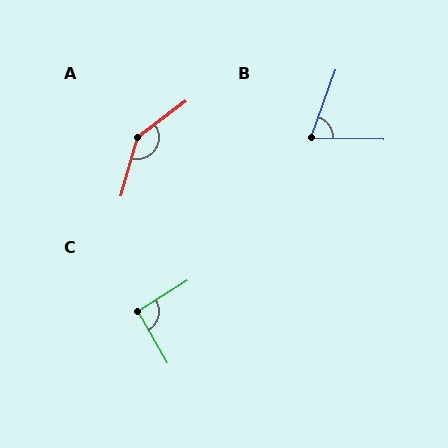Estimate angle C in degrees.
Approximately 92 degrees.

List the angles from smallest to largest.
B (71°), C (92°), A (142°).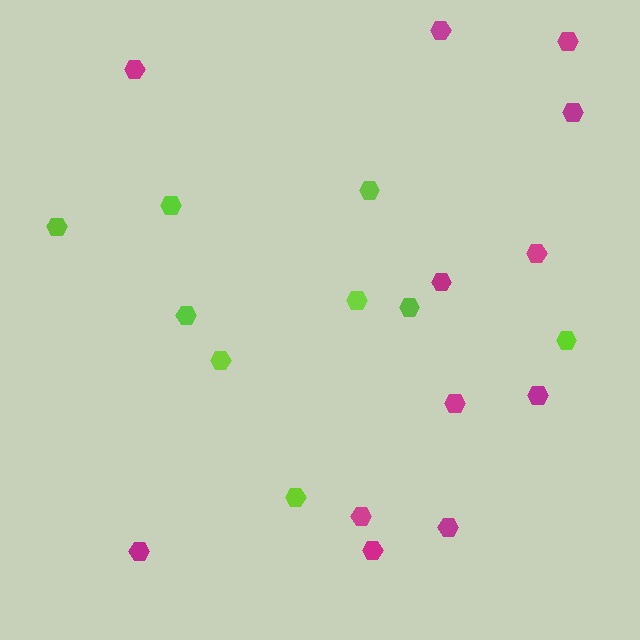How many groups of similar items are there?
There are 2 groups: one group of magenta hexagons (12) and one group of lime hexagons (9).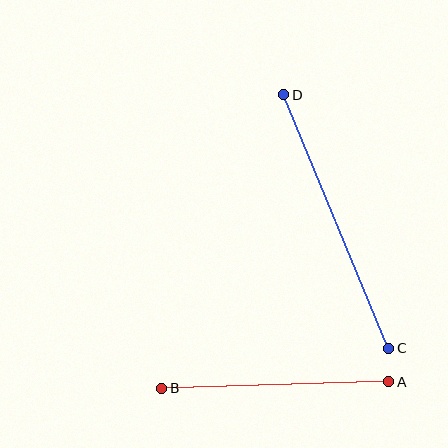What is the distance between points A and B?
The distance is approximately 227 pixels.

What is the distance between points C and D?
The distance is approximately 274 pixels.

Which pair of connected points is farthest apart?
Points C and D are farthest apart.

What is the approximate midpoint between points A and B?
The midpoint is at approximately (275, 385) pixels.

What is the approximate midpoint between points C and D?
The midpoint is at approximately (336, 221) pixels.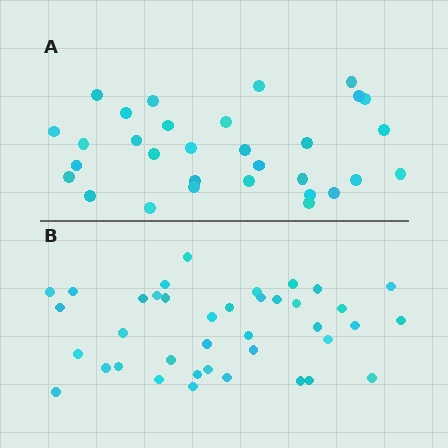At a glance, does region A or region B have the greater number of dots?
Region B (the bottom region) has more dots.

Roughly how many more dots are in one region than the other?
Region B has roughly 8 or so more dots than region A.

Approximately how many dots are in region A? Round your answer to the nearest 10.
About 30 dots. (The exact count is 31, which rounds to 30.)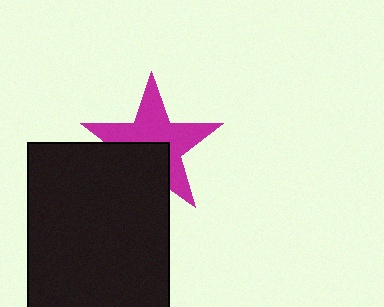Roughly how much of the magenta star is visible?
About half of it is visible (roughly 62%).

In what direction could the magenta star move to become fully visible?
The magenta star could move up. That would shift it out from behind the black rectangle entirely.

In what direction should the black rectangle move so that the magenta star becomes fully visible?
The black rectangle should move down. That is the shortest direction to clear the overlap and leave the magenta star fully visible.